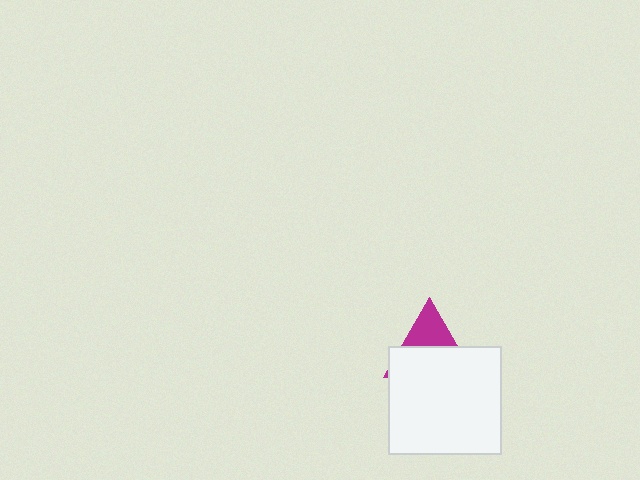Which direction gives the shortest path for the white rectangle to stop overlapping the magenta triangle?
Moving down gives the shortest separation.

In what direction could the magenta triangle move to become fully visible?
The magenta triangle could move up. That would shift it out from behind the white rectangle entirely.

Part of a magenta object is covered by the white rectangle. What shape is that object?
It is a triangle.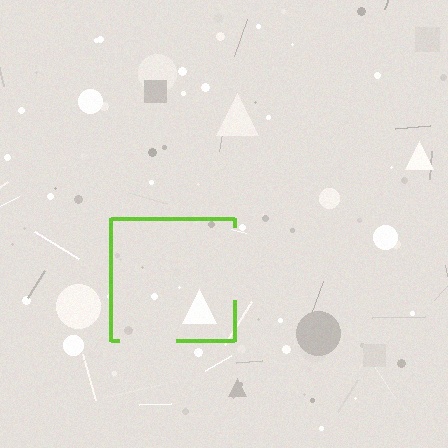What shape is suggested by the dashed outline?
The dashed outline suggests a square.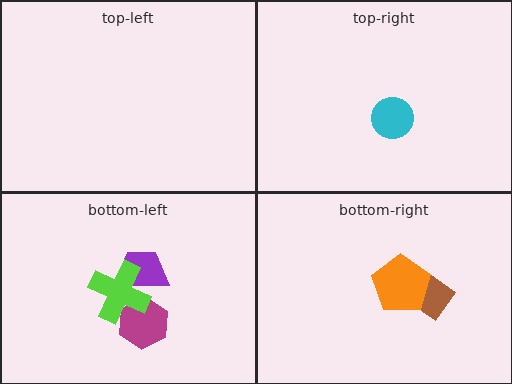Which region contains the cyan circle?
The top-right region.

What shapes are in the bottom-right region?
The brown diamond, the orange pentagon.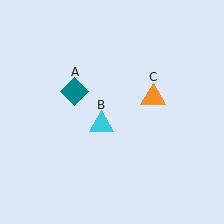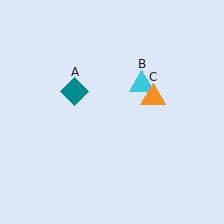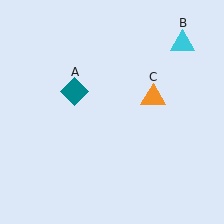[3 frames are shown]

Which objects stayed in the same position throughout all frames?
Teal diamond (object A) and orange triangle (object C) remained stationary.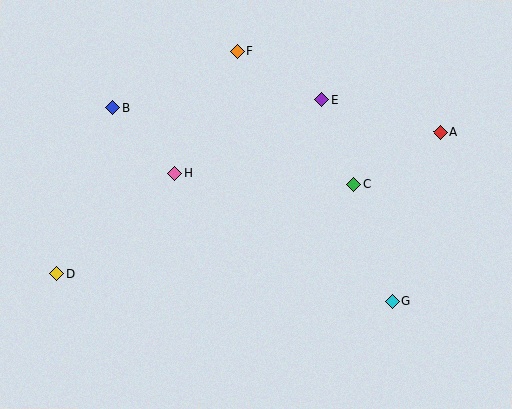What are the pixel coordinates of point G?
Point G is at (392, 302).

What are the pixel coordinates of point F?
Point F is at (238, 51).